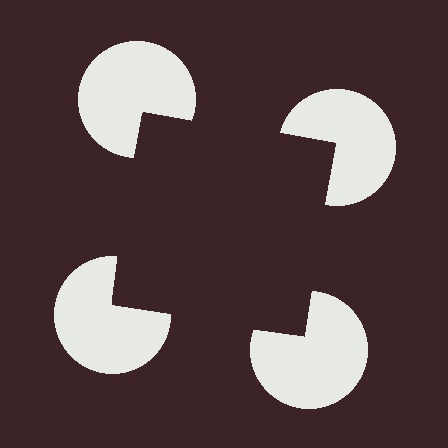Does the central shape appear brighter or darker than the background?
It typically appears slightly darker than the background, even though no actual brightness change is drawn.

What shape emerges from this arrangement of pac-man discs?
An illusory square — its edges are inferred from the aligned wedge cuts in the pac-man discs, not physically drawn.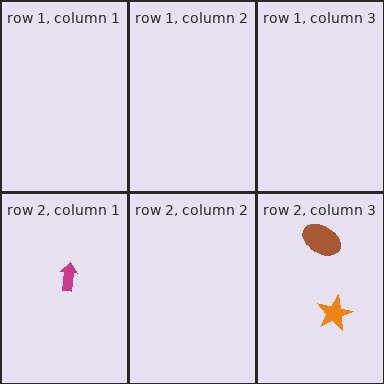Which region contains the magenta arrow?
The row 2, column 1 region.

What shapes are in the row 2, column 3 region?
The orange star, the brown ellipse.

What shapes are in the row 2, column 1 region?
The magenta arrow.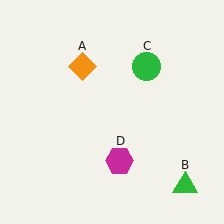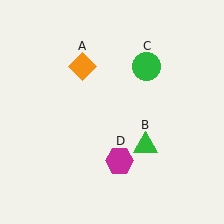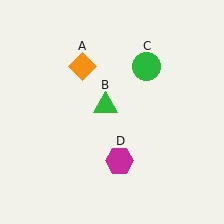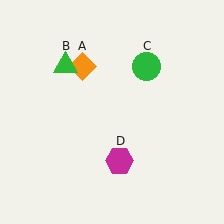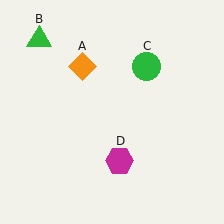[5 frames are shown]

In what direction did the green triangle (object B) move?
The green triangle (object B) moved up and to the left.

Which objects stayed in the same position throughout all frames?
Orange diamond (object A) and green circle (object C) and magenta hexagon (object D) remained stationary.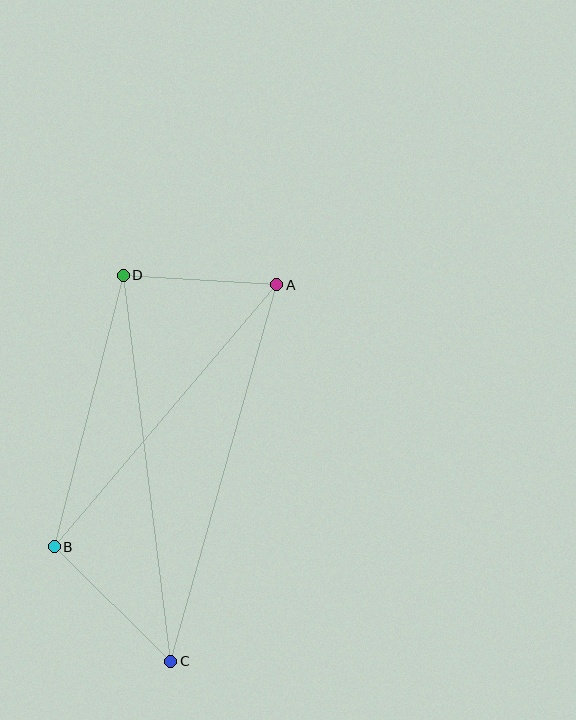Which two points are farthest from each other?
Points A and C are farthest from each other.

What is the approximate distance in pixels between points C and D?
The distance between C and D is approximately 389 pixels.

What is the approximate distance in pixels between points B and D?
The distance between B and D is approximately 280 pixels.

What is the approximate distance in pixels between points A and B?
The distance between A and B is approximately 344 pixels.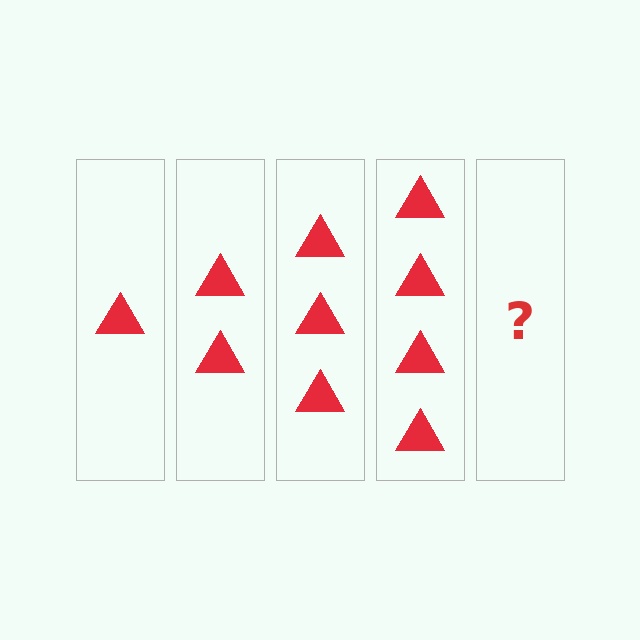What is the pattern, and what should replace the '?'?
The pattern is that each step adds one more triangle. The '?' should be 5 triangles.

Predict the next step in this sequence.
The next step is 5 triangles.